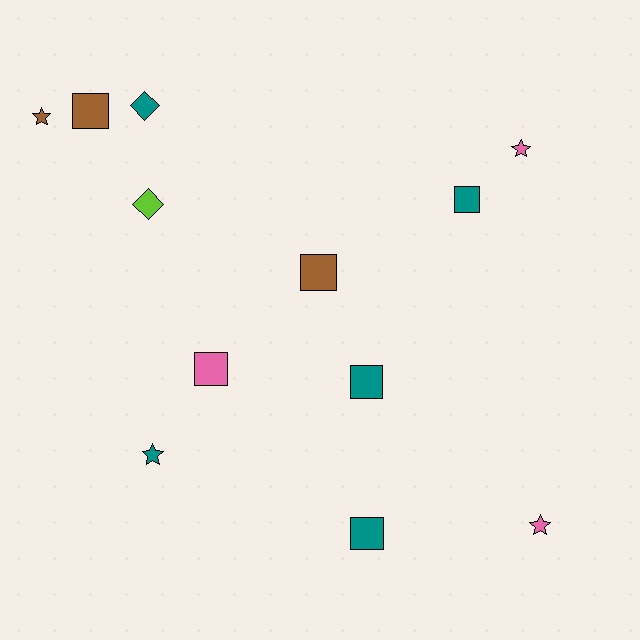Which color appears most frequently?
Teal, with 5 objects.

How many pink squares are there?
There is 1 pink square.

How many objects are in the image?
There are 12 objects.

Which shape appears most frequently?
Square, with 6 objects.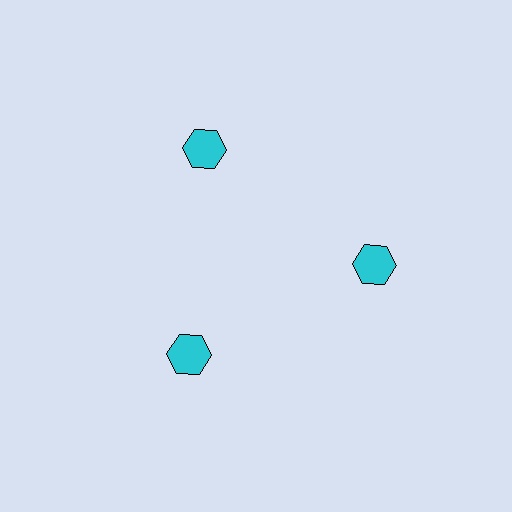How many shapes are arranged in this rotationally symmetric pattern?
There are 3 shapes, arranged in 3 groups of 1.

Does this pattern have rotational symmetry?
Yes, this pattern has 3-fold rotational symmetry. It looks the same after rotating 120 degrees around the center.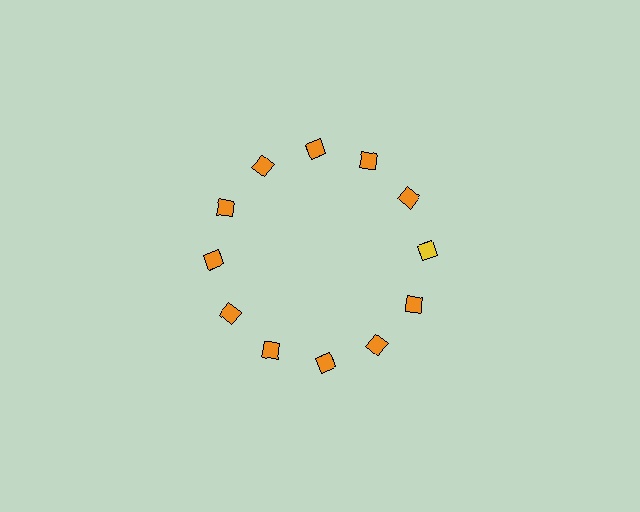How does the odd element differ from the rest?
It has a different color: yellow instead of orange.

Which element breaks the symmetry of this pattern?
The yellow diamond at roughly the 3 o'clock position breaks the symmetry. All other shapes are orange diamonds.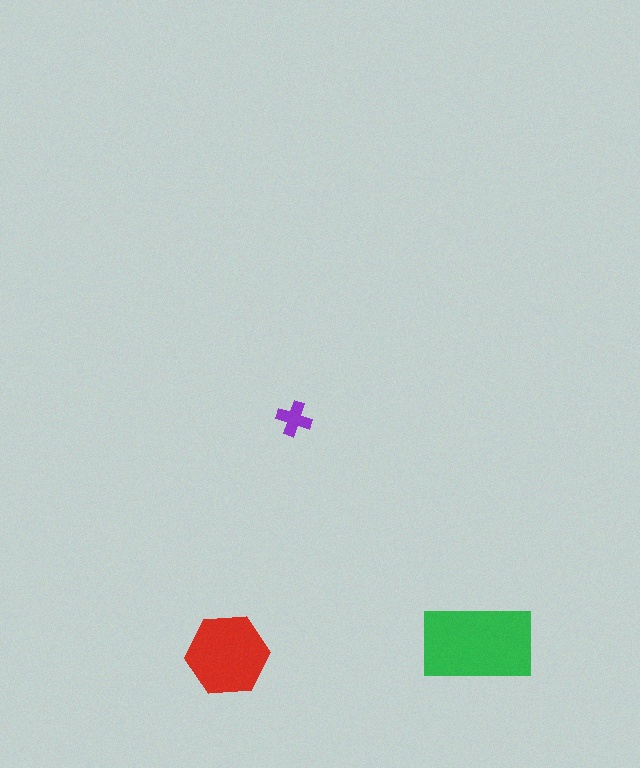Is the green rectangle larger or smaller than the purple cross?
Larger.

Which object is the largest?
The green rectangle.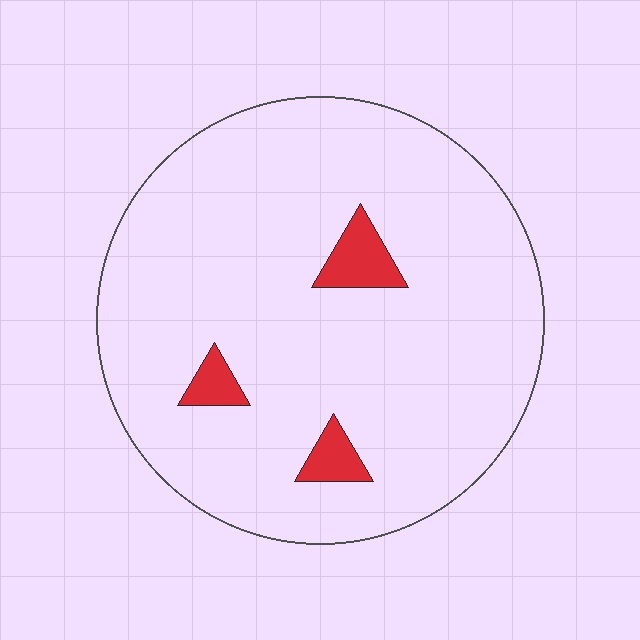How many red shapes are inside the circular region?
3.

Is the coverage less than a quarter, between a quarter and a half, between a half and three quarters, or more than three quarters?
Less than a quarter.